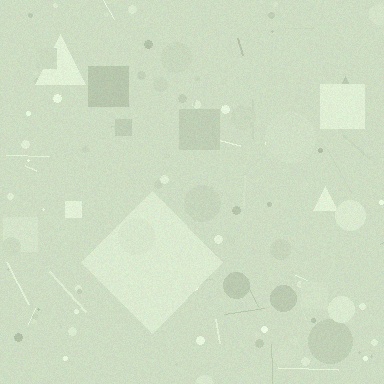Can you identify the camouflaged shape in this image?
The camouflaged shape is a diamond.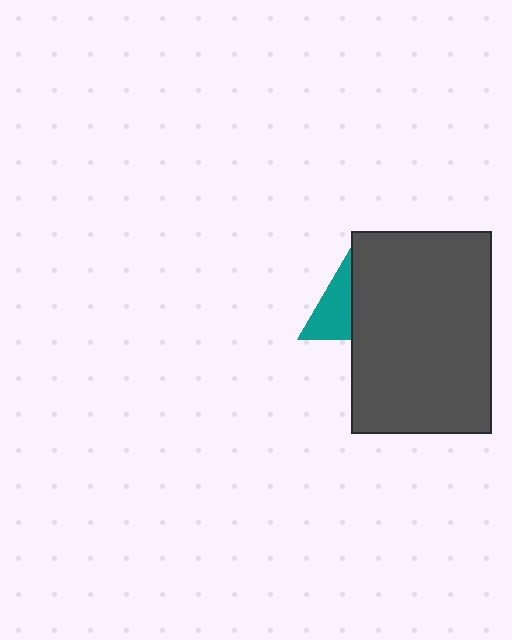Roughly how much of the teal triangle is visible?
A small part of it is visible (roughly 41%).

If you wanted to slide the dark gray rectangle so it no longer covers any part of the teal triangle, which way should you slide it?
Slide it right — that is the most direct way to separate the two shapes.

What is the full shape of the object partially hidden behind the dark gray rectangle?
The partially hidden object is a teal triangle.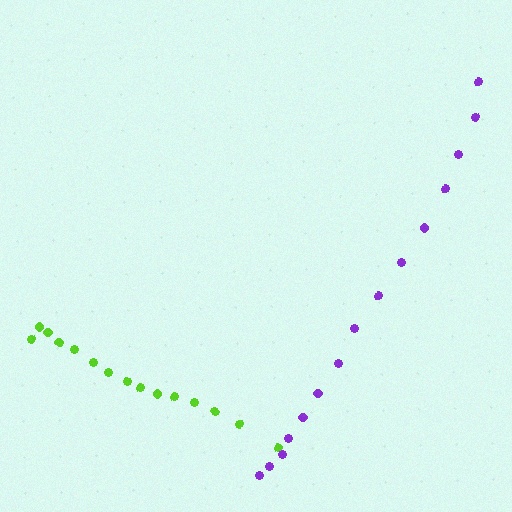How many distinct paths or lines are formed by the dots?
There are 2 distinct paths.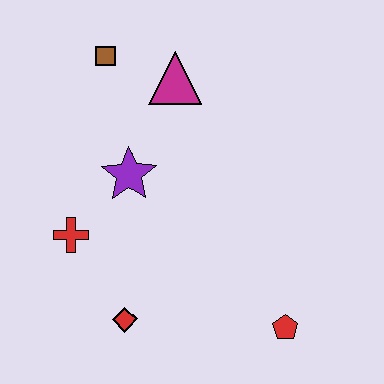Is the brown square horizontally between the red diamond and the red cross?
Yes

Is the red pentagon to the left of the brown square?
No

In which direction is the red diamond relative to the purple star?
The red diamond is below the purple star.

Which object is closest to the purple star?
The red cross is closest to the purple star.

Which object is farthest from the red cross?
The red pentagon is farthest from the red cross.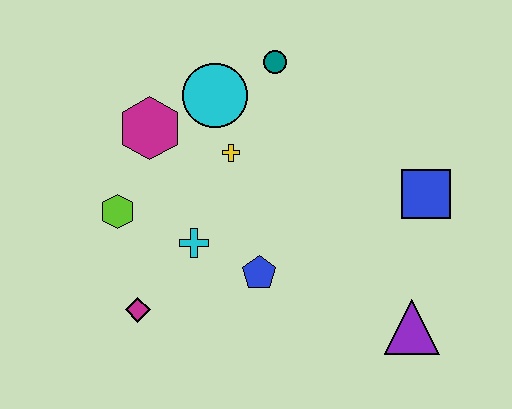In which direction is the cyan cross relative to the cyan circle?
The cyan cross is below the cyan circle.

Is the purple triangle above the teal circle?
No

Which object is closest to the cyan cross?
The blue pentagon is closest to the cyan cross.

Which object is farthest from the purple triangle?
The magenta hexagon is farthest from the purple triangle.